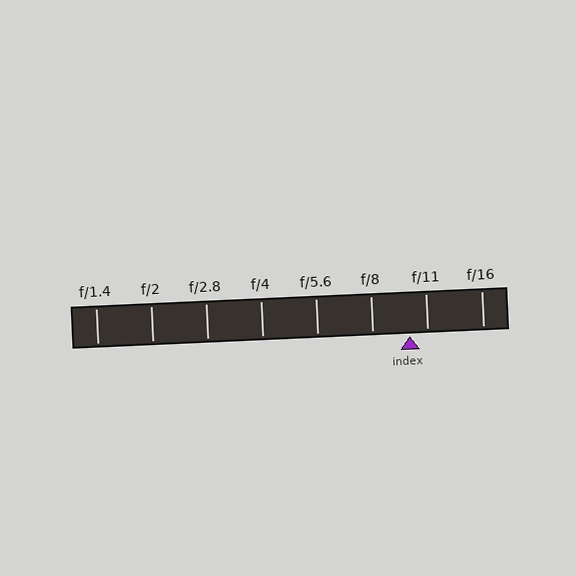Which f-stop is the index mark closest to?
The index mark is closest to f/11.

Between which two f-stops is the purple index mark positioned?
The index mark is between f/8 and f/11.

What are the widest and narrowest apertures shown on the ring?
The widest aperture shown is f/1.4 and the narrowest is f/16.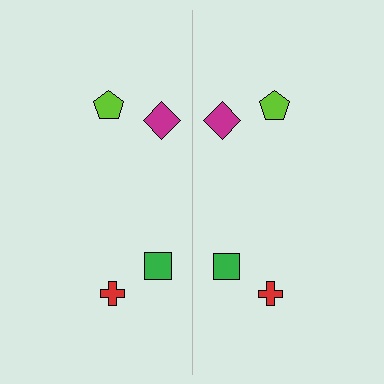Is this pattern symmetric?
Yes, this pattern has bilateral (reflection) symmetry.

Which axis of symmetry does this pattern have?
The pattern has a vertical axis of symmetry running through the center of the image.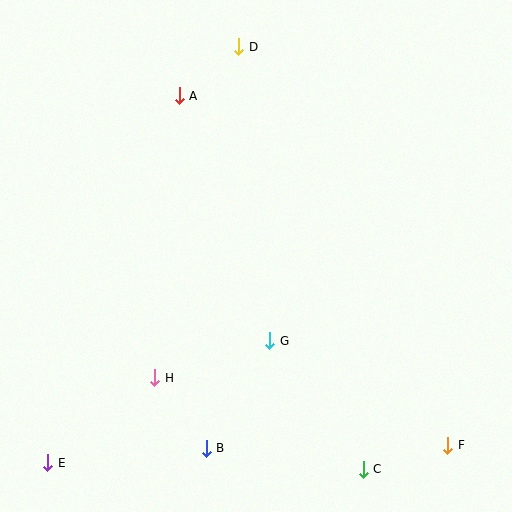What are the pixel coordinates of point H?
Point H is at (155, 378).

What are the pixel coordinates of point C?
Point C is at (363, 469).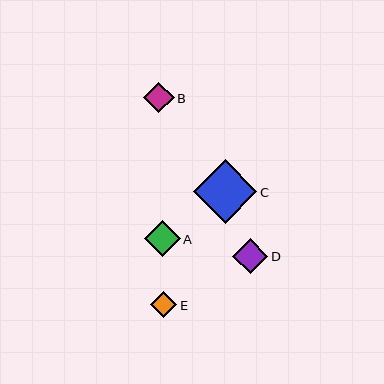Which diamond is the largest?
Diamond C is the largest with a size of approximately 63 pixels.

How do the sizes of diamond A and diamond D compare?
Diamond A and diamond D are approximately the same size.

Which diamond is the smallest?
Diamond E is the smallest with a size of approximately 26 pixels.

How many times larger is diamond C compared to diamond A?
Diamond C is approximately 1.8 times the size of diamond A.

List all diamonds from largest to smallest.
From largest to smallest: C, A, D, B, E.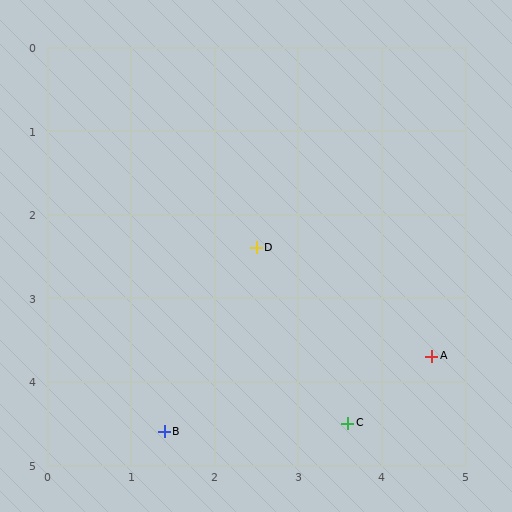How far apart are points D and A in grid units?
Points D and A are about 2.5 grid units apart.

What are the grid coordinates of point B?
Point B is at approximately (1.4, 4.6).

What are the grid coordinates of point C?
Point C is at approximately (3.6, 4.5).